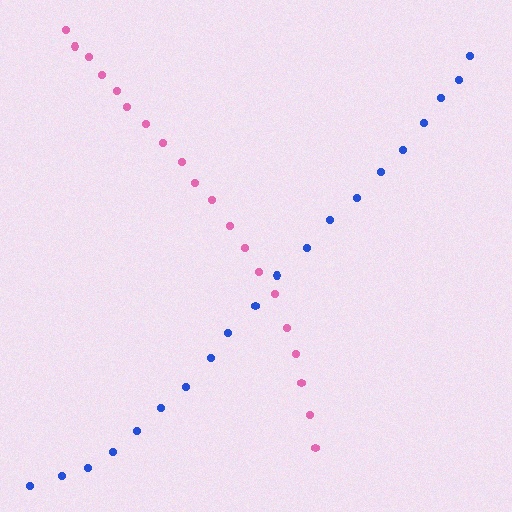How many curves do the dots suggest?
There are 2 distinct paths.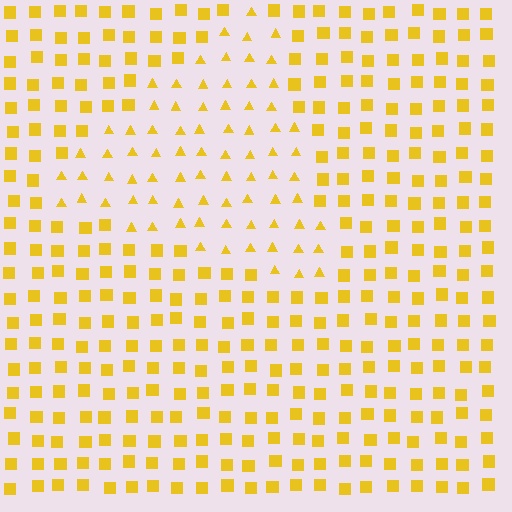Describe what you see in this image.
The image is filled with small yellow elements arranged in a uniform grid. A triangle-shaped region contains triangles, while the surrounding area contains squares. The boundary is defined purely by the change in element shape.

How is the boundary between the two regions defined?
The boundary is defined by a change in element shape: triangles inside vs. squares outside. All elements share the same color and spacing.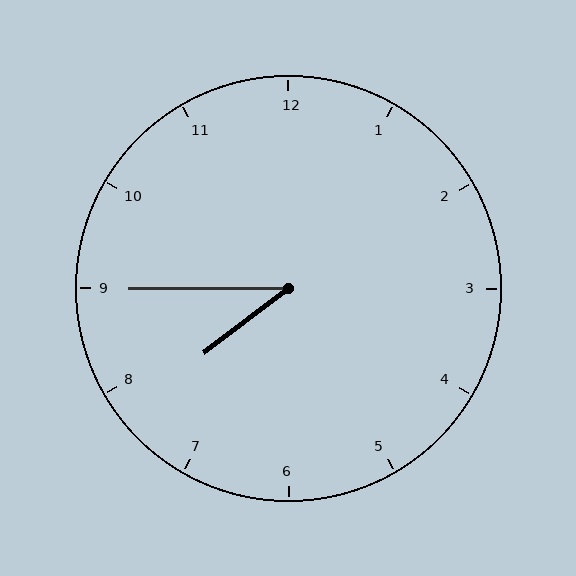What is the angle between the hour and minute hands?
Approximately 38 degrees.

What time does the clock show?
7:45.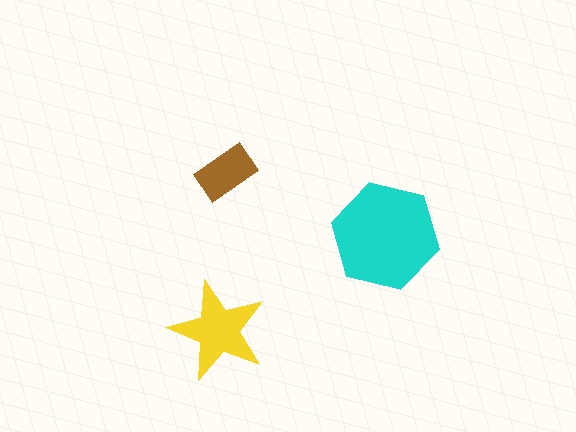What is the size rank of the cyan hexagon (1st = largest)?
1st.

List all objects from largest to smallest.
The cyan hexagon, the yellow star, the brown rectangle.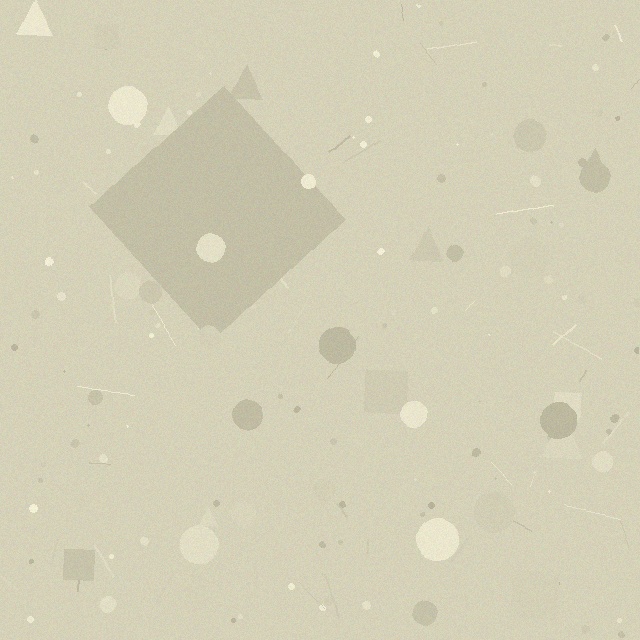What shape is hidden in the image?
A diamond is hidden in the image.